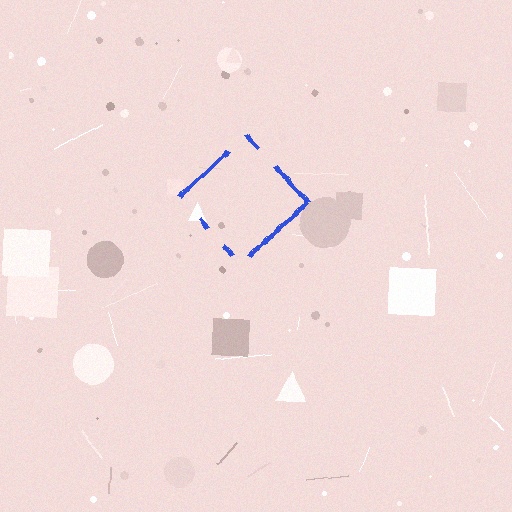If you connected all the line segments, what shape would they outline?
They would outline a diamond.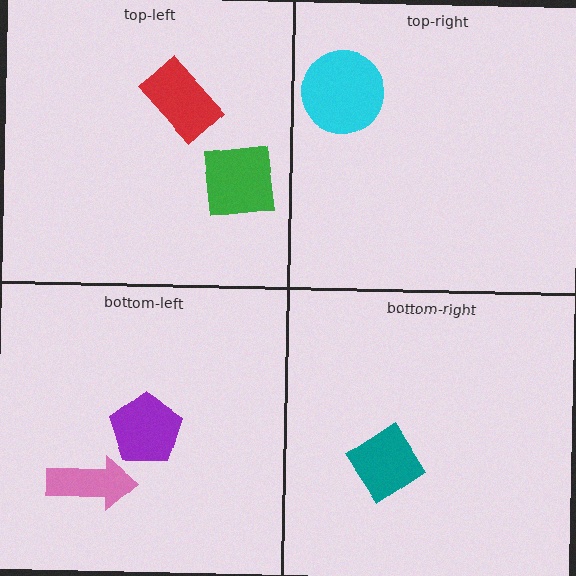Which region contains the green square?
The top-left region.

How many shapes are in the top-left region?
2.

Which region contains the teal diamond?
The bottom-right region.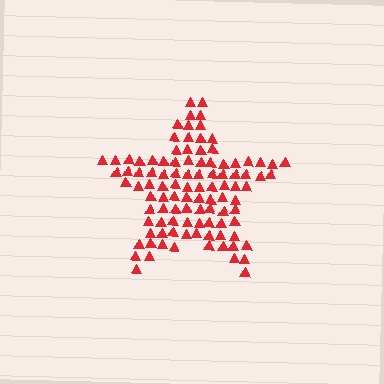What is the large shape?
The large shape is a star.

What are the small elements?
The small elements are triangles.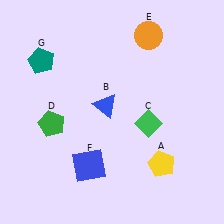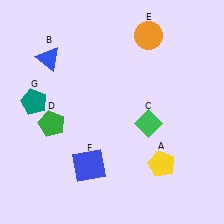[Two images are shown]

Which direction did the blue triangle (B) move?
The blue triangle (B) moved left.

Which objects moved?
The objects that moved are: the blue triangle (B), the teal pentagon (G).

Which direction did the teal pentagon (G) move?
The teal pentagon (G) moved down.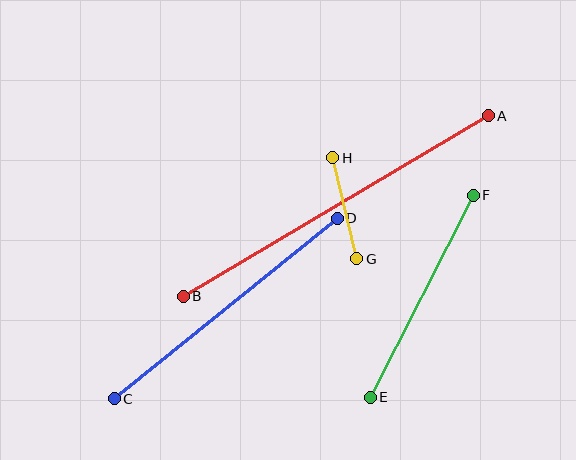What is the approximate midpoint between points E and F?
The midpoint is at approximately (422, 296) pixels.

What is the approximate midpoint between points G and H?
The midpoint is at approximately (345, 208) pixels.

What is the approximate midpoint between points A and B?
The midpoint is at approximately (336, 206) pixels.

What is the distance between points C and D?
The distance is approximately 287 pixels.